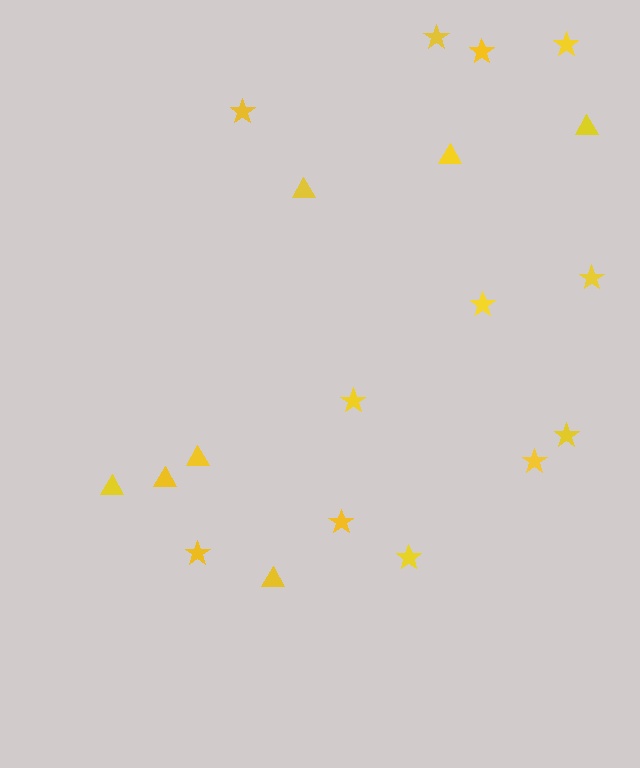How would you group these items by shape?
There are 2 groups: one group of triangles (7) and one group of stars (12).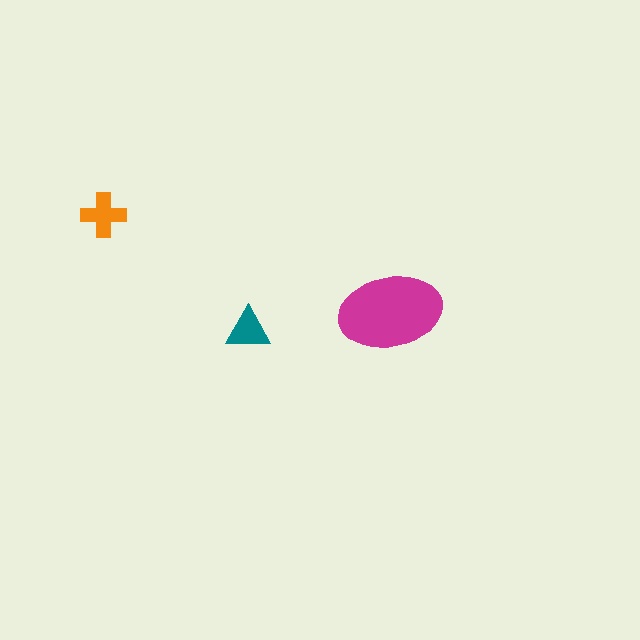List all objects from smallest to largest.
The teal triangle, the orange cross, the magenta ellipse.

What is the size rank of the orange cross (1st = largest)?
2nd.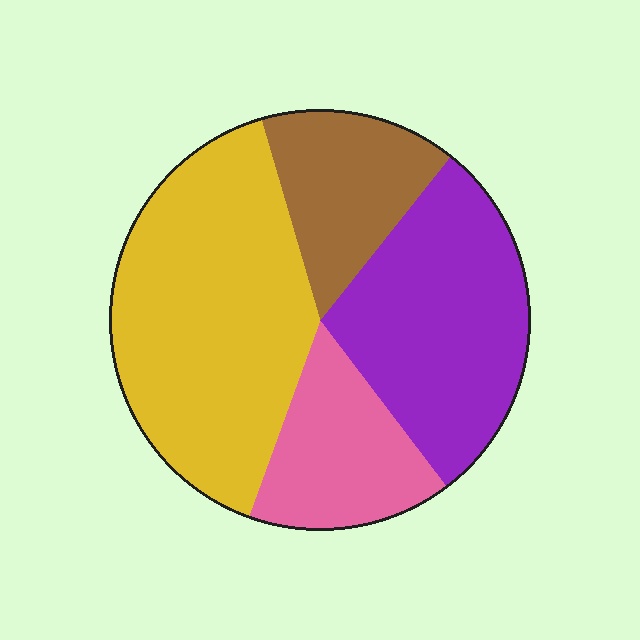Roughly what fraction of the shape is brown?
Brown takes up about one sixth (1/6) of the shape.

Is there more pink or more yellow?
Yellow.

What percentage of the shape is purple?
Purple covers 29% of the shape.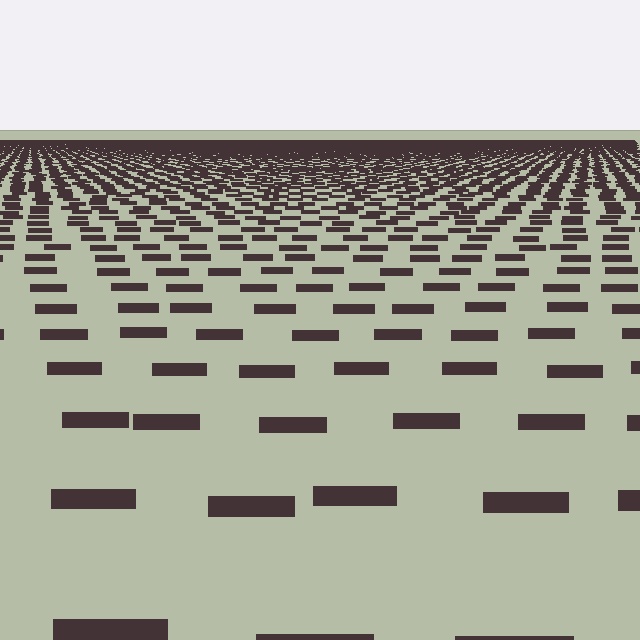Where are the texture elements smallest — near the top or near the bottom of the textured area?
Near the top.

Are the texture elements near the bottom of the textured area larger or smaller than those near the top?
Larger. Near the bottom, elements are closer to the viewer and appear at a bigger on-screen size.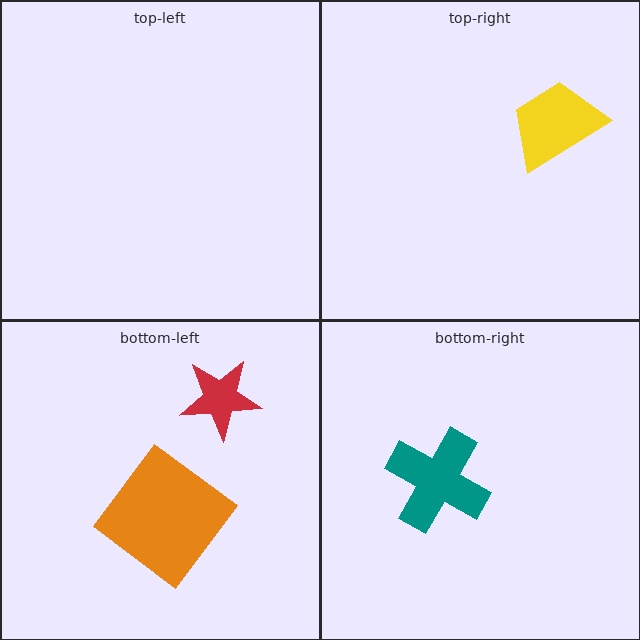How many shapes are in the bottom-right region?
1.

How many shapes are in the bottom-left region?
2.